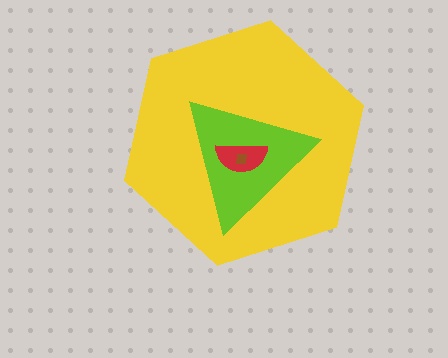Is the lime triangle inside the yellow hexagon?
Yes.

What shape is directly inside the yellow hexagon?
The lime triangle.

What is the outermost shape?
The yellow hexagon.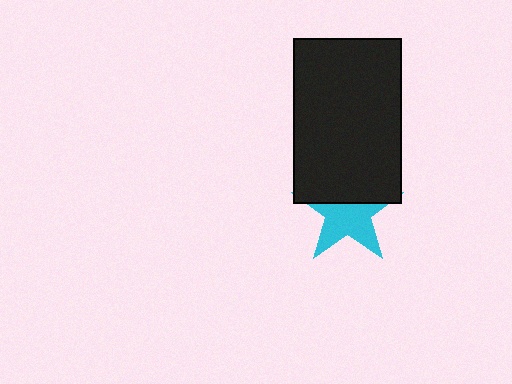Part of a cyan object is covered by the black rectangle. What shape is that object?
It is a star.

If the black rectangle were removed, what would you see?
You would see the complete cyan star.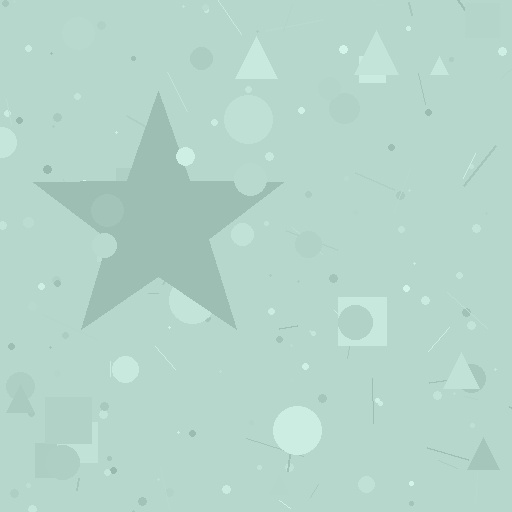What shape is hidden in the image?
A star is hidden in the image.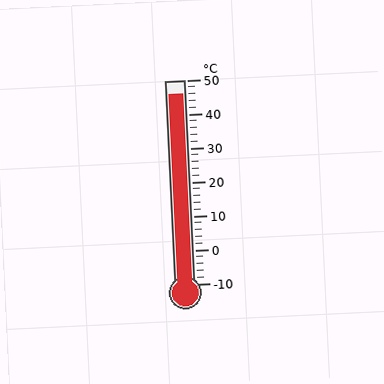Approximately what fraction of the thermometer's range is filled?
The thermometer is filled to approximately 95% of its range.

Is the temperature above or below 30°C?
The temperature is above 30°C.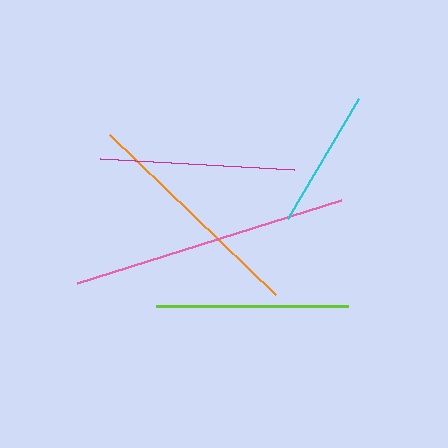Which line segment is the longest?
The pink line is the longest at approximately 277 pixels.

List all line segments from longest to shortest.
From longest to shortest: pink, orange, magenta, lime, cyan.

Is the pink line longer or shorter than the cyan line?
The pink line is longer than the cyan line.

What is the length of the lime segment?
The lime segment is approximately 193 pixels long.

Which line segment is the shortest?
The cyan line is the shortest at approximately 140 pixels.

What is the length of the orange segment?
The orange segment is approximately 231 pixels long.